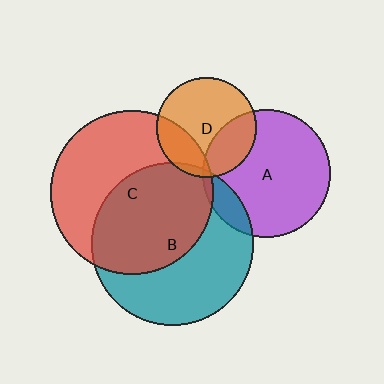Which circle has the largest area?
Circle C (red).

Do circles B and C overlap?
Yes.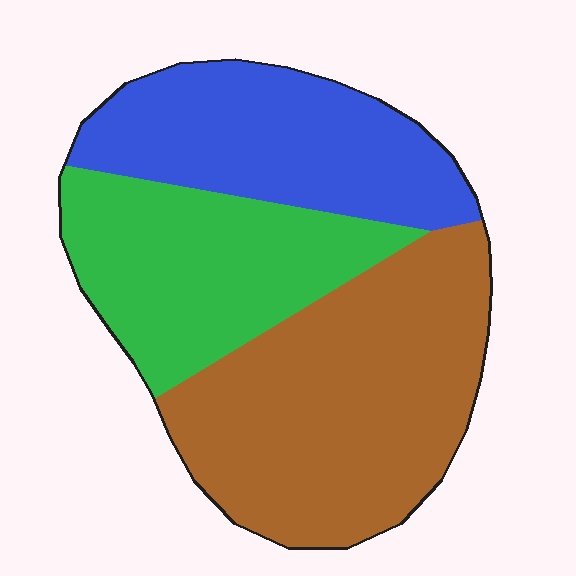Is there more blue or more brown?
Brown.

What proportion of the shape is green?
Green takes up about one quarter (1/4) of the shape.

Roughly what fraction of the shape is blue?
Blue takes up about one quarter (1/4) of the shape.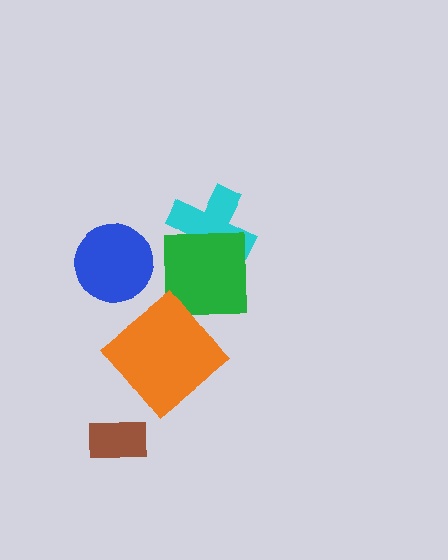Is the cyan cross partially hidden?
Yes, it is partially covered by another shape.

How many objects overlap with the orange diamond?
0 objects overlap with the orange diamond.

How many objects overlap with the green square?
1 object overlaps with the green square.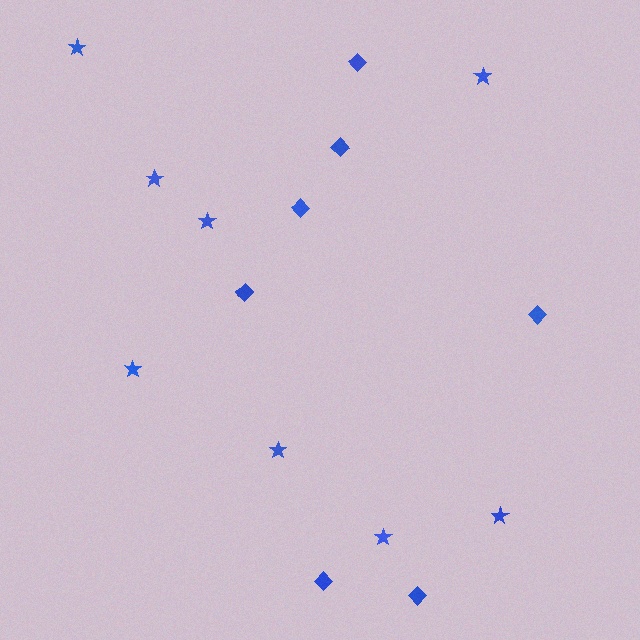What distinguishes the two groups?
There are 2 groups: one group of stars (8) and one group of diamonds (7).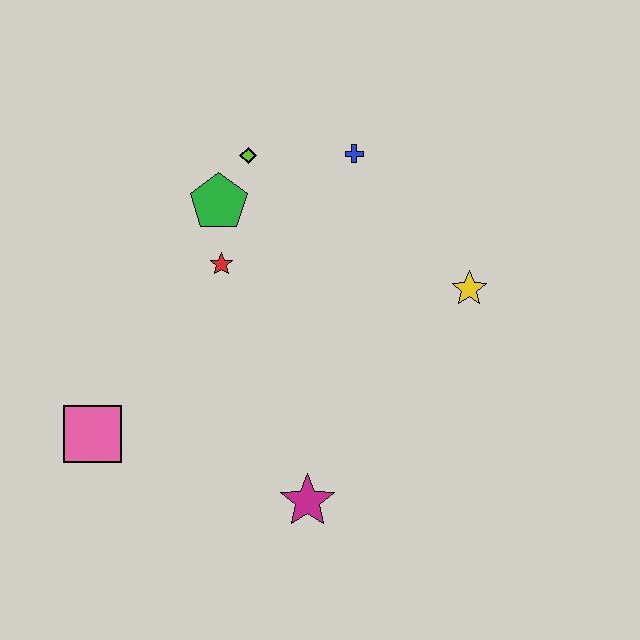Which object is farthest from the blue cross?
The pink square is farthest from the blue cross.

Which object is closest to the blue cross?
The lime diamond is closest to the blue cross.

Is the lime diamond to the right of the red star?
Yes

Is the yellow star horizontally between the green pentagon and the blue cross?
No